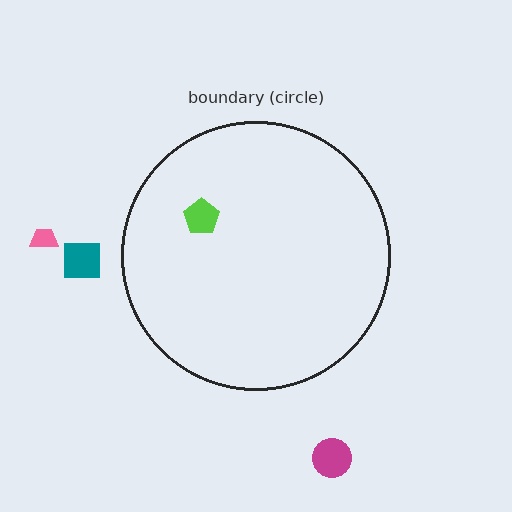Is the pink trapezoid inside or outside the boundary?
Outside.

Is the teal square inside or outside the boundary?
Outside.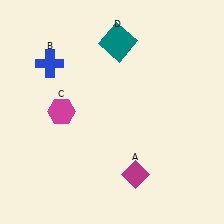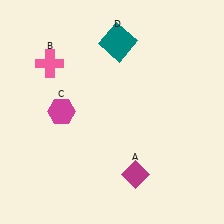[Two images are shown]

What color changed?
The cross (B) changed from blue in Image 1 to pink in Image 2.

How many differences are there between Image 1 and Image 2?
There is 1 difference between the two images.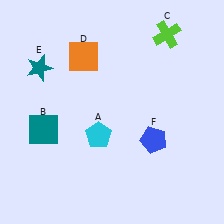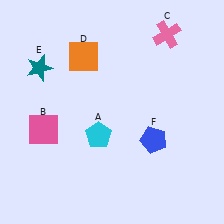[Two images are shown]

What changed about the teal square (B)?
In Image 1, B is teal. In Image 2, it changed to pink.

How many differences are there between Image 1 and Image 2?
There are 2 differences between the two images.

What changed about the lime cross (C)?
In Image 1, C is lime. In Image 2, it changed to pink.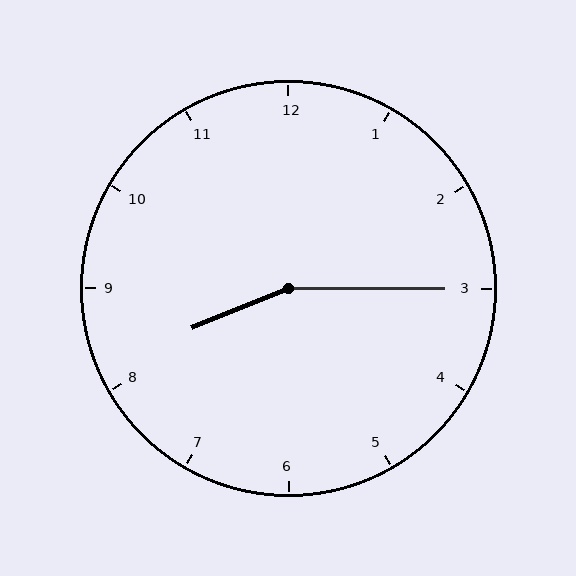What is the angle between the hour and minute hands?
Approximately 158 degrees.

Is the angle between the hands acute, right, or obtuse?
It is obtuse.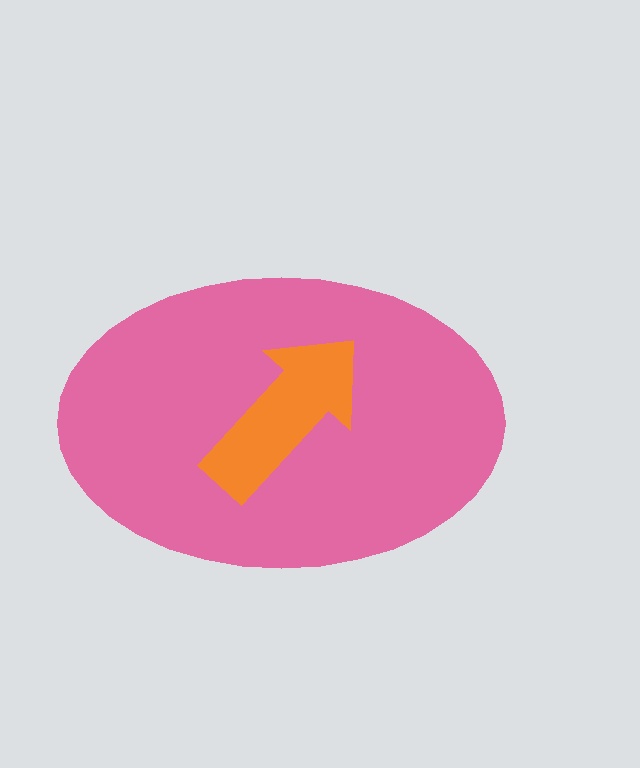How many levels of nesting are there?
2.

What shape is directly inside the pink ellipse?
The orange arrow.